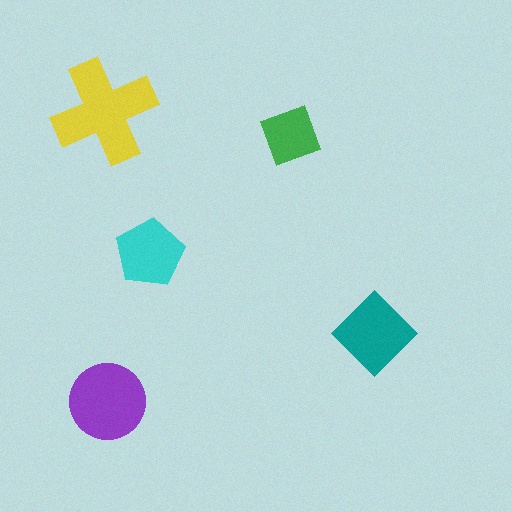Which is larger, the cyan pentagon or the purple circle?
The purple circle.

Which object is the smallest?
The green square.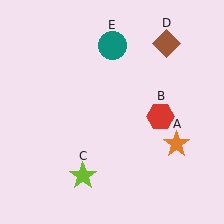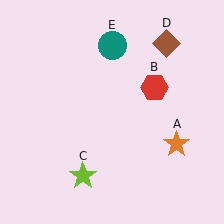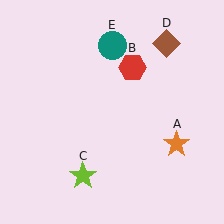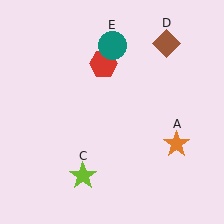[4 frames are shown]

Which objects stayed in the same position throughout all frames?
Orange star (object A) and lime star (object C) and brown diamond (object D) and teal circle (object E) remained stationary.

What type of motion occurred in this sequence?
The red hexagon (object B) rotated counterclockwise around the center of the scene.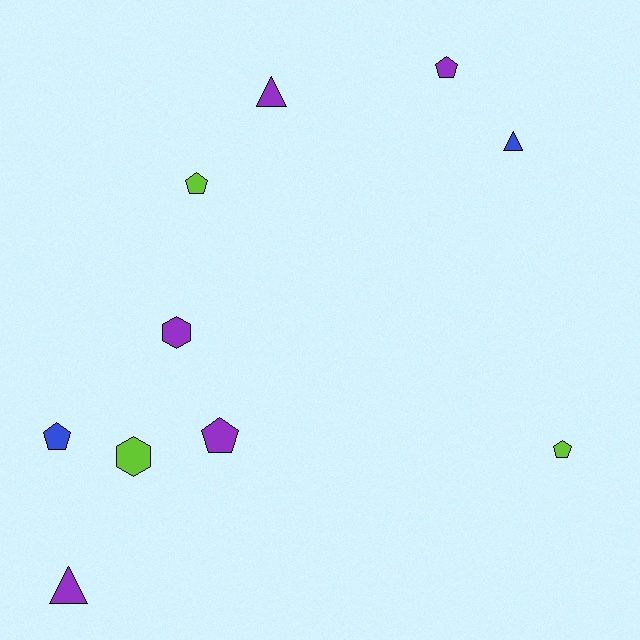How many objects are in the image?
There are 10 objects.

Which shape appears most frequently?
Pentagon, with 5 objects.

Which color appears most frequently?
Purple, with 5 objects.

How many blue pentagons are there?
There is 1 blue pentagon.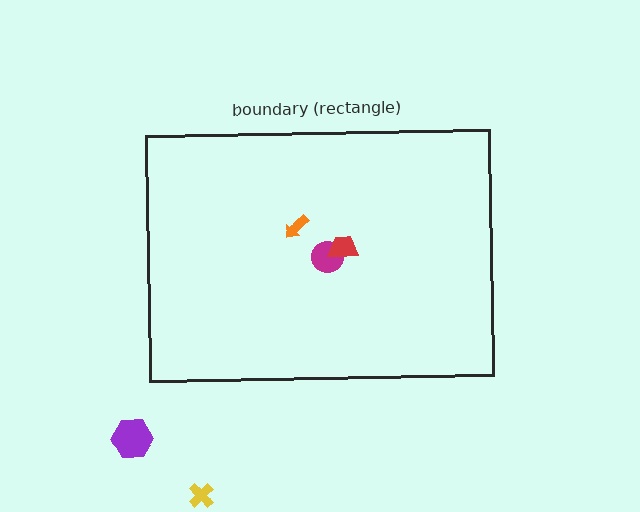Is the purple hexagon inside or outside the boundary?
Outside.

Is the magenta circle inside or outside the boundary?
Inside.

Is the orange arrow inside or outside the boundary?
Inside.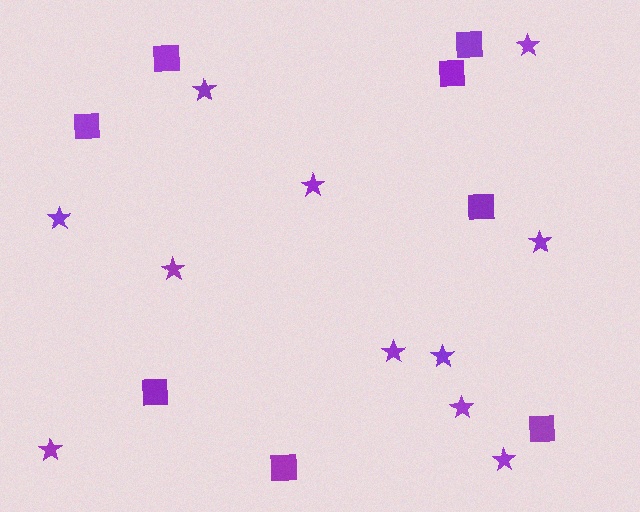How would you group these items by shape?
There are 2 groups: one group of stars (11) and one group of squares (8).